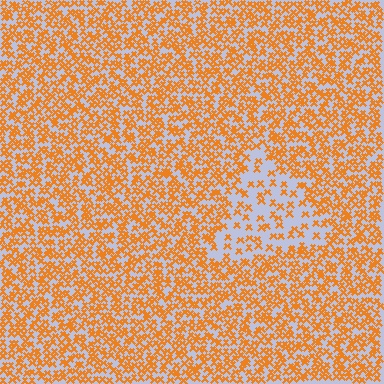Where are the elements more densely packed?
The elements are more densely packed outside the triangle boundary.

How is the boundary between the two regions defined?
The boundary is defined by a change in element density (approximately 2.3x ratio). All elements are the same color, size, and shape.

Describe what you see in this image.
The image contains small orange elements arranged at two different densities. A triangle-shaped region is visible where the elements are less densely packed than the surrounding area.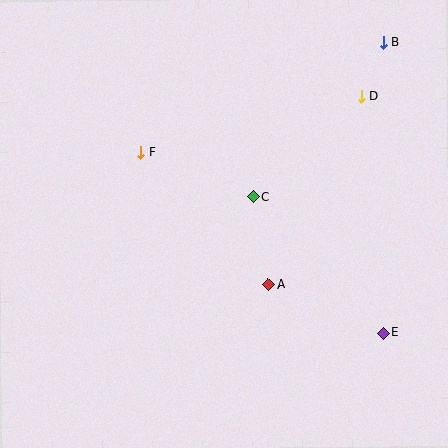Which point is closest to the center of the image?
Point C at (253, 196) is closest to the center.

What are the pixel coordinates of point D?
Point D is at (361, 96).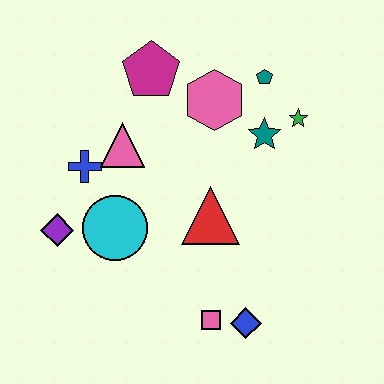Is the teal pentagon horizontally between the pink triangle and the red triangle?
No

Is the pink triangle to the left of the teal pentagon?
Yes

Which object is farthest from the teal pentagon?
The purple diamond is farthest from the teal pentagon.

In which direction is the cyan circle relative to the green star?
The cyan circle is to the left of the green star.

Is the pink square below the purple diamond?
Yes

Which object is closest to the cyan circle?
The purple diamond is closest to the cyan circle.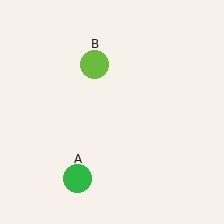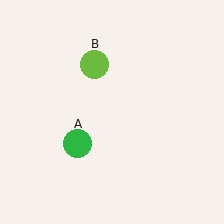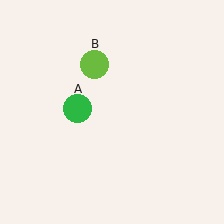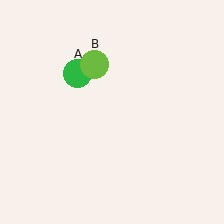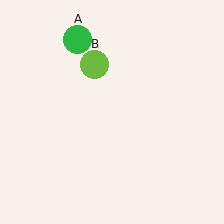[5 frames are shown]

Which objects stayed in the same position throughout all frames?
Lime circle (object B) remained stationary.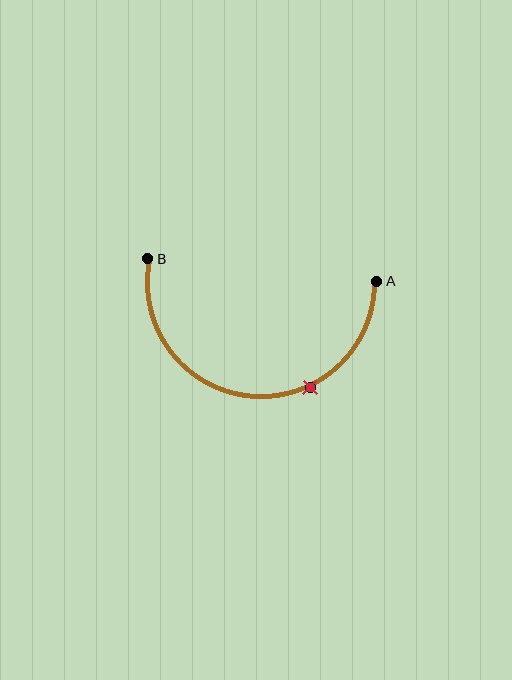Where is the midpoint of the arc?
The arc midpoint is the point on the curve farthest from the straight line joining A and B. It sits below that line.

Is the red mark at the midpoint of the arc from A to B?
No. The red mark lies on the arc but is closer to endpoint A. The arc midpoint would be at the point on the curve equidistant along the arc from both A and B.